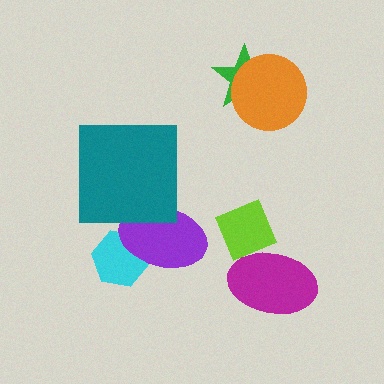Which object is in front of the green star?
The orange circle is in front of the green star.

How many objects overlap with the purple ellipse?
2 objects overlap with the purple ellipse.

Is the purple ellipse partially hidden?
Yes, it is partially covered by another shape.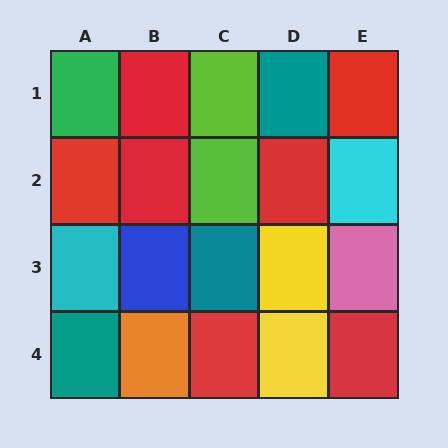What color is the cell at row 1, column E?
Red.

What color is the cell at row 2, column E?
Cyan.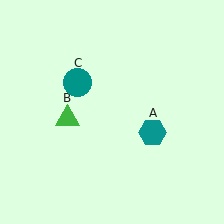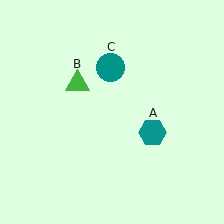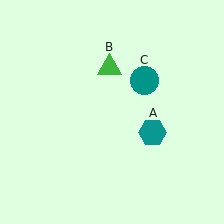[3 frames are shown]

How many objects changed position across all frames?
2 objects changed position: green triangle (object B), teal circle (object C).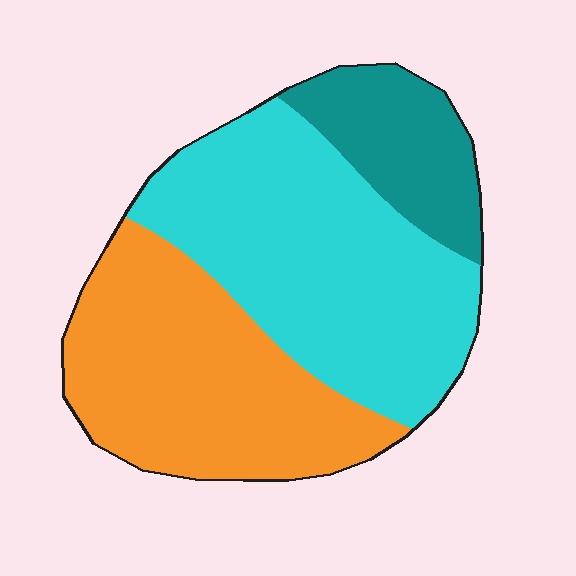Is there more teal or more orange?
Orange.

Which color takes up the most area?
Cyan, at roughly 45%.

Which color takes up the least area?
Teal, at roughly 15%.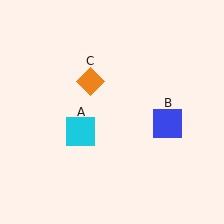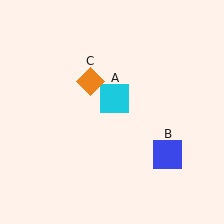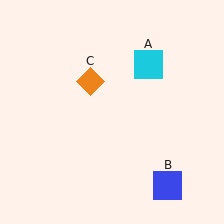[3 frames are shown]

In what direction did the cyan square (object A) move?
The cyan square (object A) moved up and to the right.